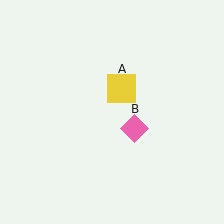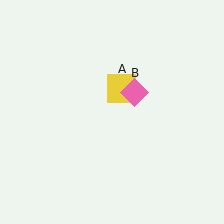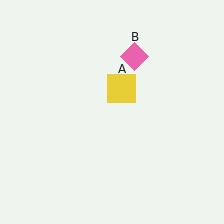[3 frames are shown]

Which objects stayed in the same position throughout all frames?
Yellow square (object A) remained stationary.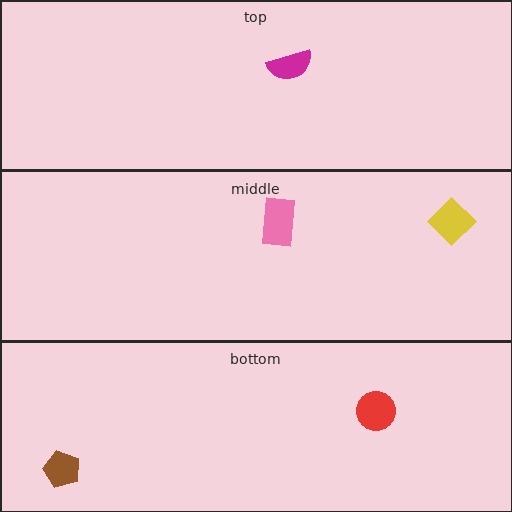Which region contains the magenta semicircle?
The top region.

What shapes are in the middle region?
The yellow diamond, the pink rectangle.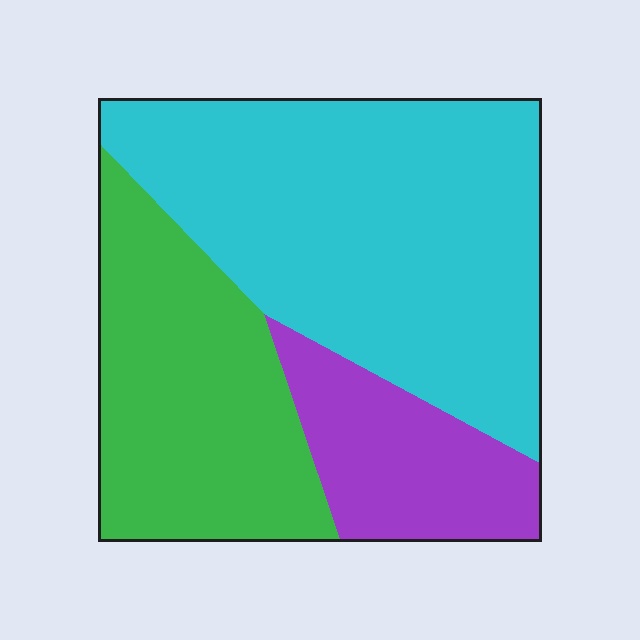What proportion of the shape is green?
Green takes up about one third (1/3) of the shape.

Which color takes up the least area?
Purple, at roughly 15%.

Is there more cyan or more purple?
Cyan.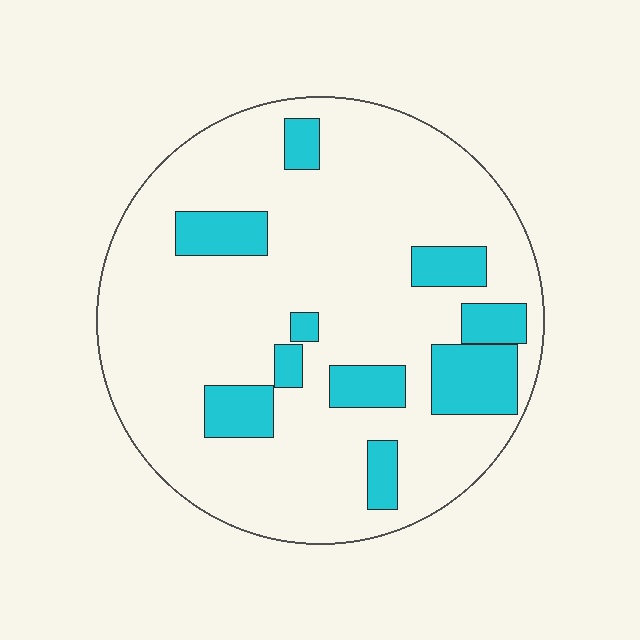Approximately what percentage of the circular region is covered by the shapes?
Approximately 20%.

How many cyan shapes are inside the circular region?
10.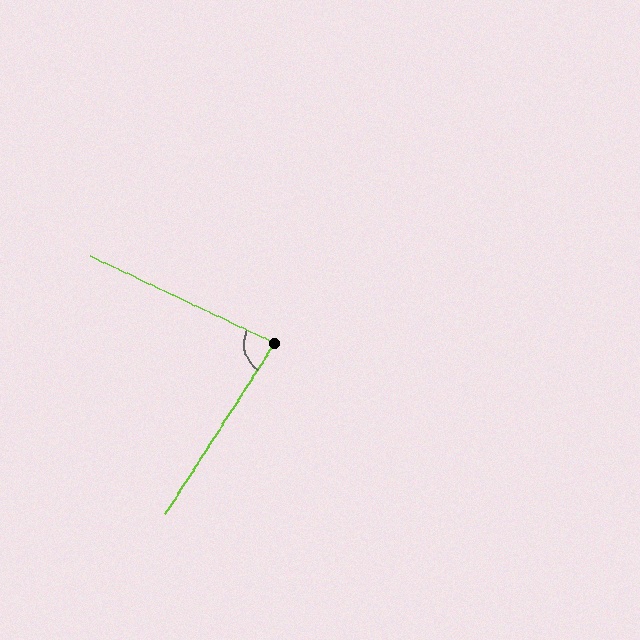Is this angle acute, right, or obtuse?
It is acute.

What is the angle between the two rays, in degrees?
Approximately 83 degrees.